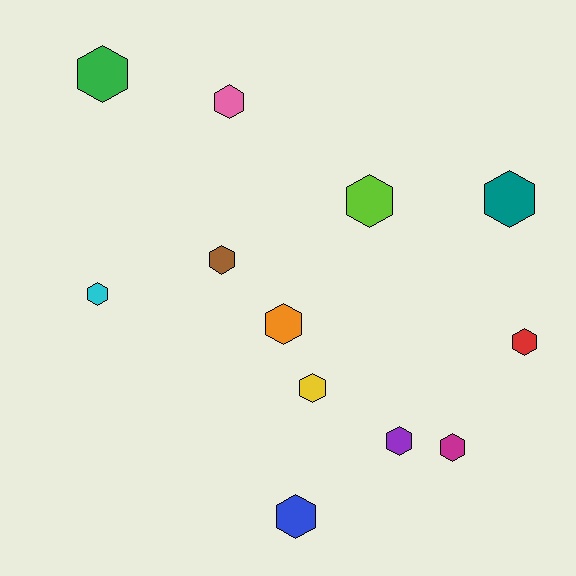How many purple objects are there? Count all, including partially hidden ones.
There is 1 purple object.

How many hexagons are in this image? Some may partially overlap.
There are 12 hexagons.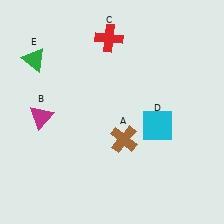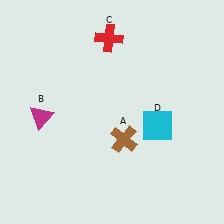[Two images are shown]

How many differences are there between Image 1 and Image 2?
There is 1 difference between the two images.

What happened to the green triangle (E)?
The green triangle (E) was removed in Image 2. It was in the top-left area of Image 1.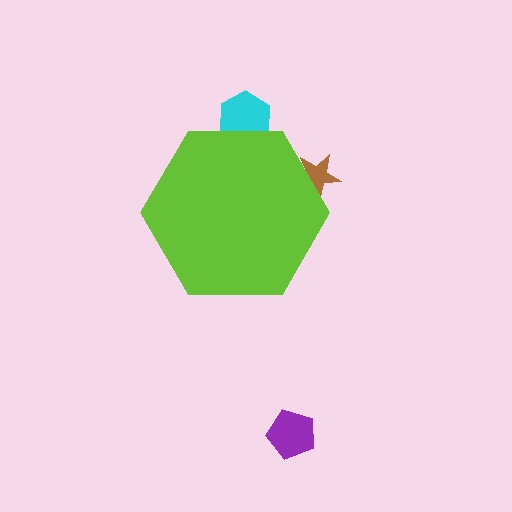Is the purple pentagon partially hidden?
No, the purple pentagon is fully visible.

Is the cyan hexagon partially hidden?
Yes, the cyan hexagon is partially hidden behind the lime hexagon.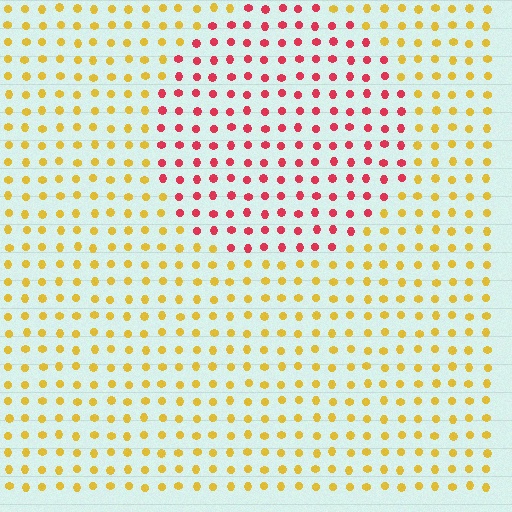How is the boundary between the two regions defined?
The boundary is defined purely by a slight shift in hue (about 59 degrees). Spacing, size, and orientation are identical on both sides.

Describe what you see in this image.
The image is filled with small yellow elements in a uniform arrangement. A circle-shaped region is visible where the elements are tinted to a slightly different hue, forming a subtle color boundary.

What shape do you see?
I see a circle.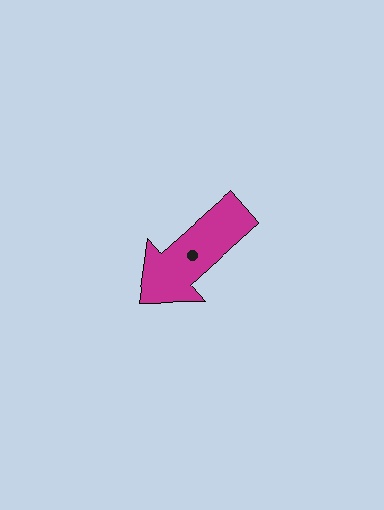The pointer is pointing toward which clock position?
Roughly 8 o'clock.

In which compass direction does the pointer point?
Southwest.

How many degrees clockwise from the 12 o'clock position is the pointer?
Approximately 228 degrees.